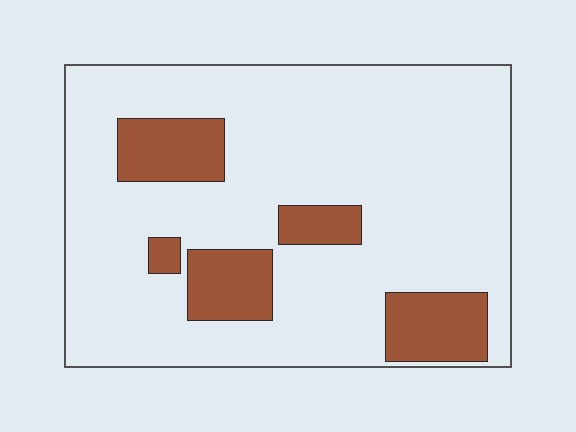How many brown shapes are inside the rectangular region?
5.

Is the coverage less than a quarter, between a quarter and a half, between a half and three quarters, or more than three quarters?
Less than a quarter.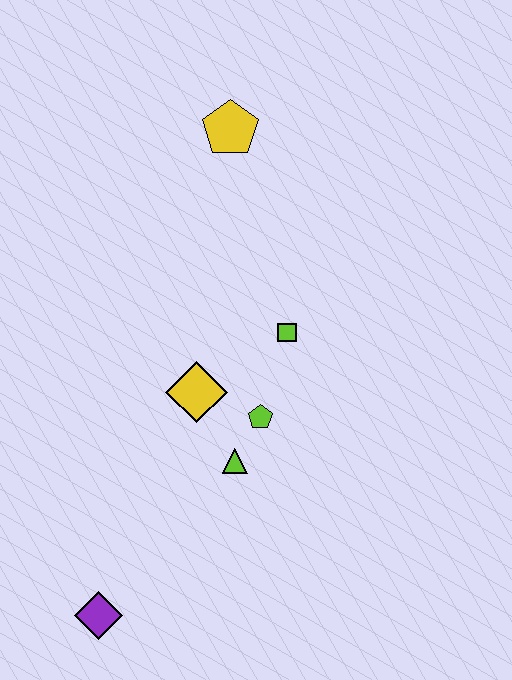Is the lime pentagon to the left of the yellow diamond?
No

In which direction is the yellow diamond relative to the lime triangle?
The yellow diamond is above the lime triangle.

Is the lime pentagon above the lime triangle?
Yes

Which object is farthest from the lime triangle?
The yellow pentagon is farthest from the lime triangle.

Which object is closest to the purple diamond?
The lime triangle is closest to the purple diamond.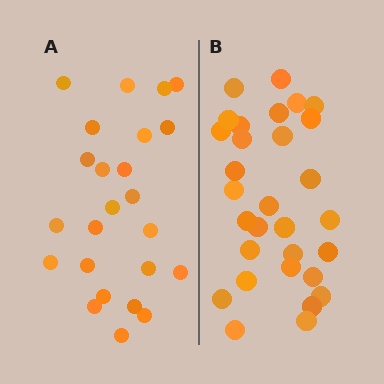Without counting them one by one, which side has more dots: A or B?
Region B (the right region) has more dots.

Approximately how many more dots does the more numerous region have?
Region B has about 6 more dots than region A.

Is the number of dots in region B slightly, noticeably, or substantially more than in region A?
Region B has noticeably more, but not dramatically so. The ratio is roughly 1.2 to 1.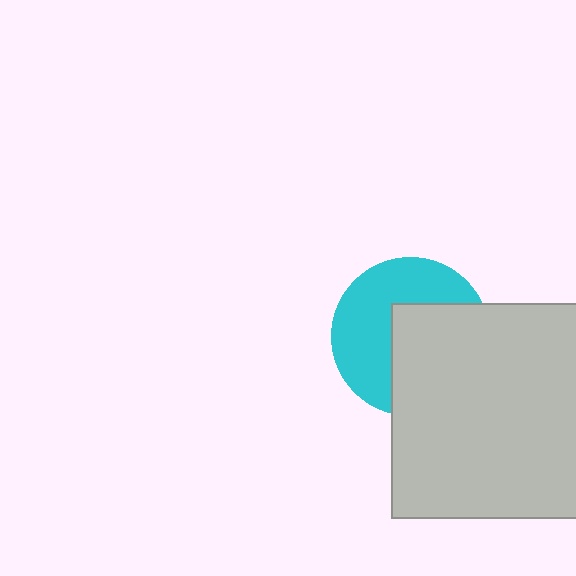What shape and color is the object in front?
The object in front is a light gray square.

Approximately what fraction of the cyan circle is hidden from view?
Roughly 49% of the cyan circle is hidden behind the light gray square.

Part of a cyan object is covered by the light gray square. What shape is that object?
It is a circle.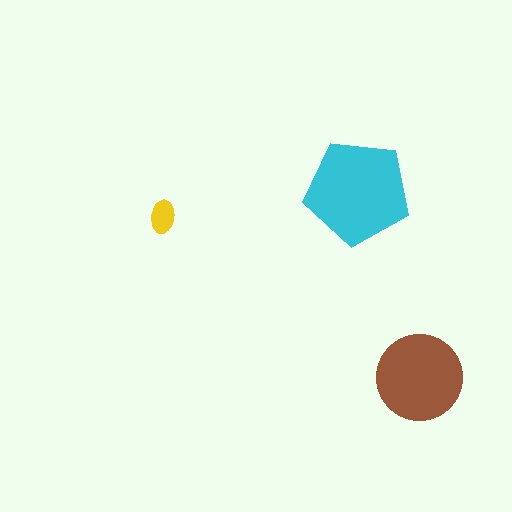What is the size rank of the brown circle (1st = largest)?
2nd.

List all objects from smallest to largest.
The yellow ellipse, the brown circle, the cyan pentagon.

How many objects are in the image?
There are 3 objects in the image.